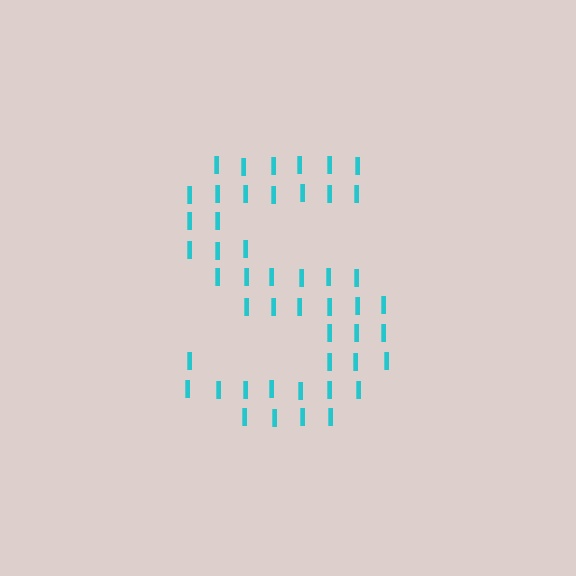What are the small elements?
The small elements are letter I's.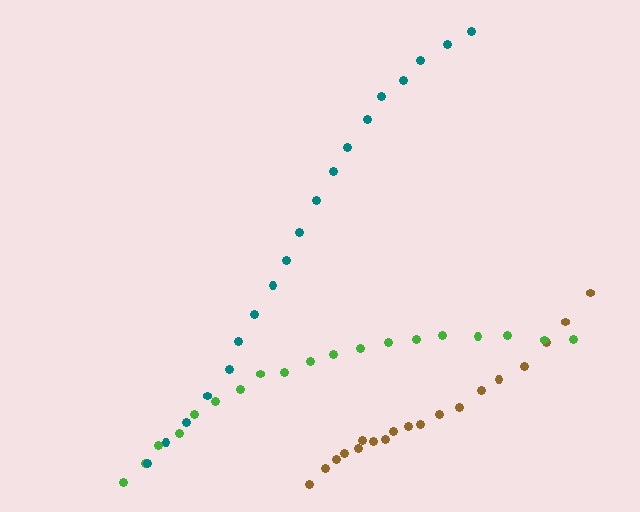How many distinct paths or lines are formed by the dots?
There are 3 distinct paths.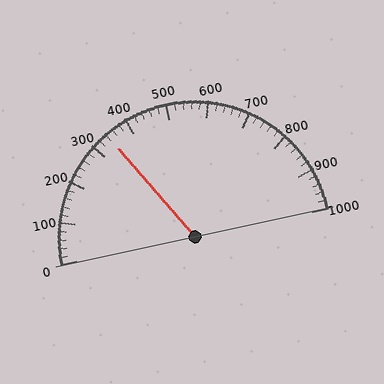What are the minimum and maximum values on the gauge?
The gauge ranges from 0 to 1000.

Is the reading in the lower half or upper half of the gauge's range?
The reading is in the lower half of the range (0 to 1000).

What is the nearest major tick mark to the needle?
The nearest major tick mark is 300.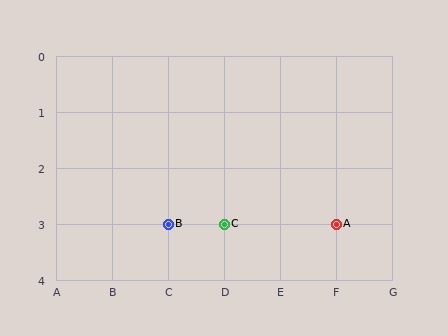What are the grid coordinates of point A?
Point A is at grid coordinates (F, 3).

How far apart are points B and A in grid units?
Points B and A are 3 columns apart.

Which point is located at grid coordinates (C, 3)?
Point B is at (C, 3).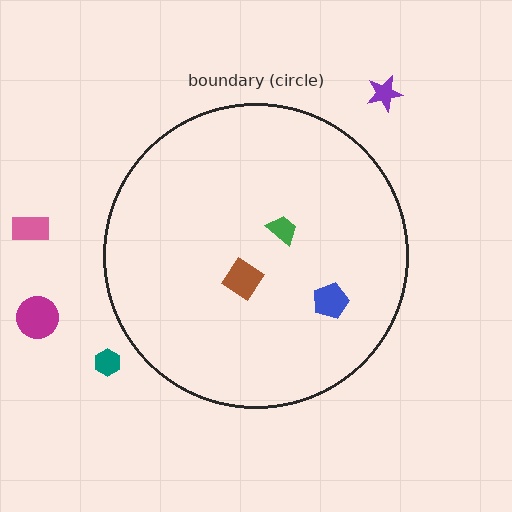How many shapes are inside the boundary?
3 inside, 4 outside.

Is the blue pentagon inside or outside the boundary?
Inside.